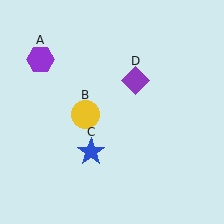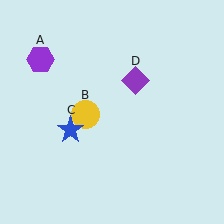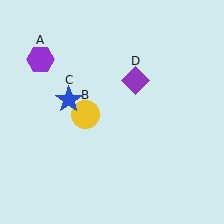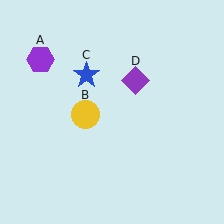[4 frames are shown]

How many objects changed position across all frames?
1 object changed position: blue star (object C).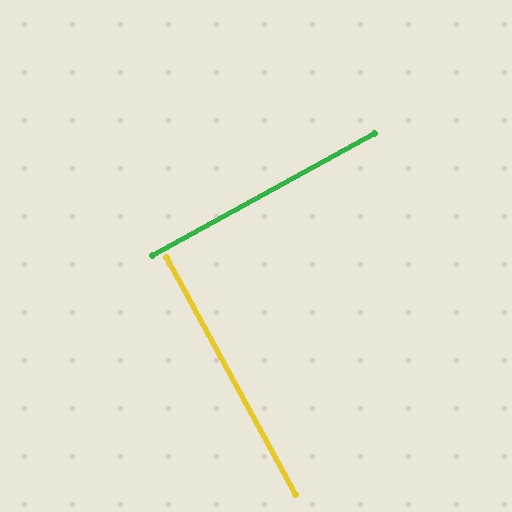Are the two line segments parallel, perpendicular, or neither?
Perpendicular — they meet at approximately 90°.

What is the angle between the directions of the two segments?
Approximately 90 degrees.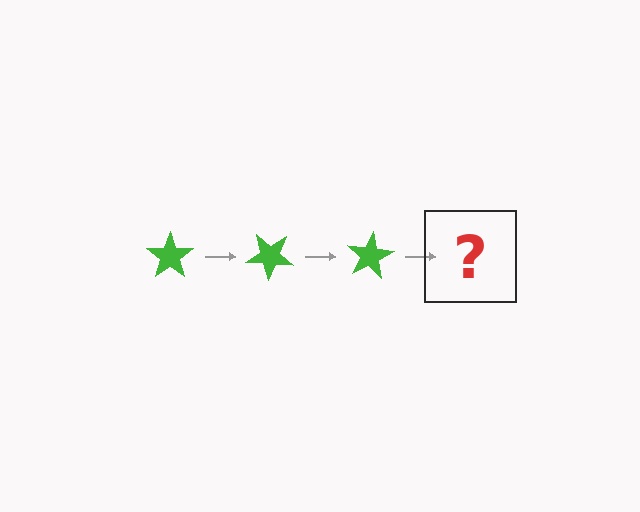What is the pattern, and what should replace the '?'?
The pattern is that the star rotates 40 degrees each step. The '?' should be a green star rotated 120 degrees.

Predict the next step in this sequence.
The next step is a green star rotated 120 degrees.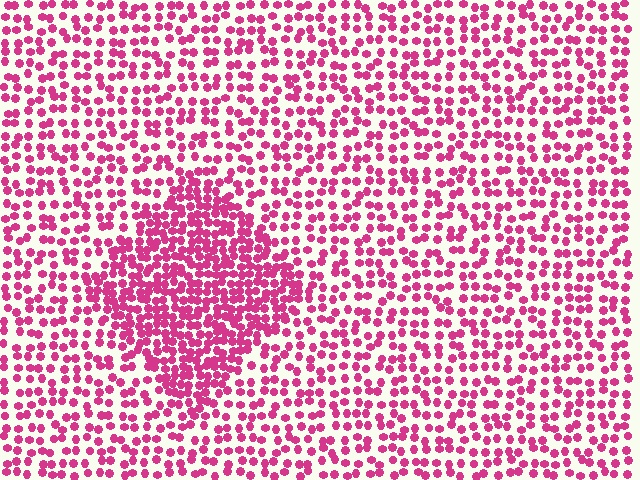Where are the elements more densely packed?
The elements are more densely packed inside the diamond boundary.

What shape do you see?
I see a diamond.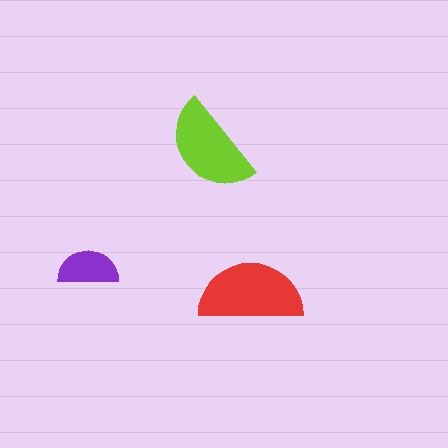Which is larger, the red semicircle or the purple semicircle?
The red one.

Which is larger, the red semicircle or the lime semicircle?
The red one.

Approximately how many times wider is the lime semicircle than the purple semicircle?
About 1.5 times wider.